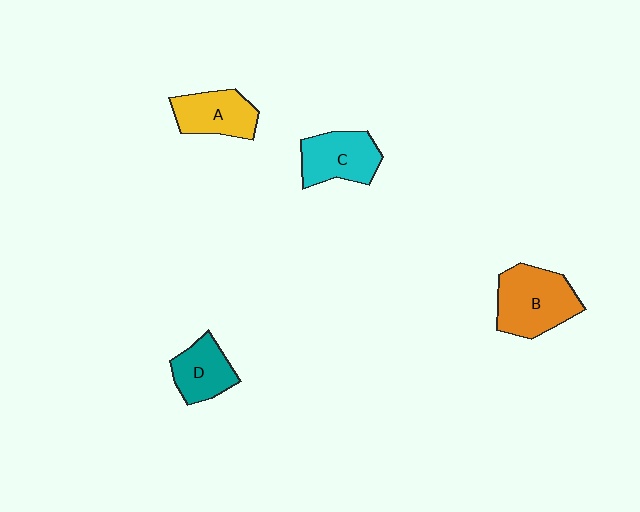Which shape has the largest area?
Shape B (orange).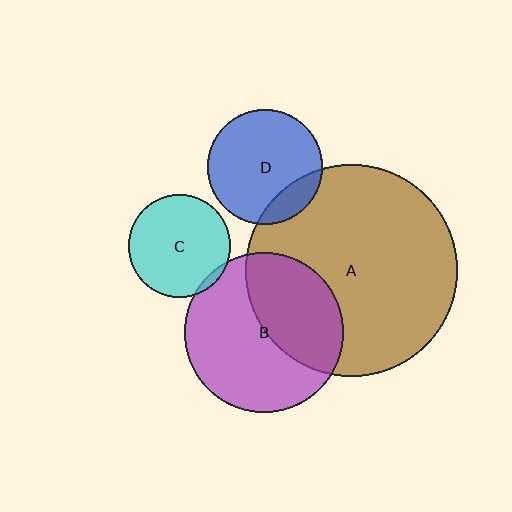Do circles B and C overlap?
Yes.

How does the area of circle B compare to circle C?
Approximately 2.4 times.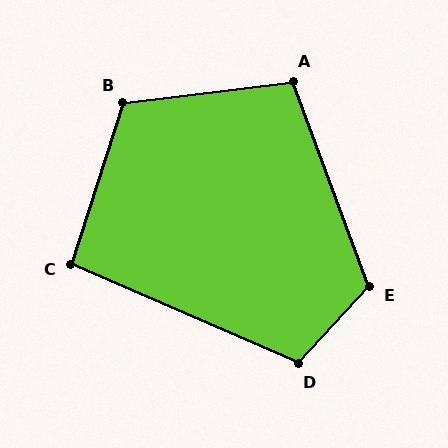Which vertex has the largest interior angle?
E, at approximately 117 degrees.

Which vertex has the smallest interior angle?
C, at approximately 96 degrees.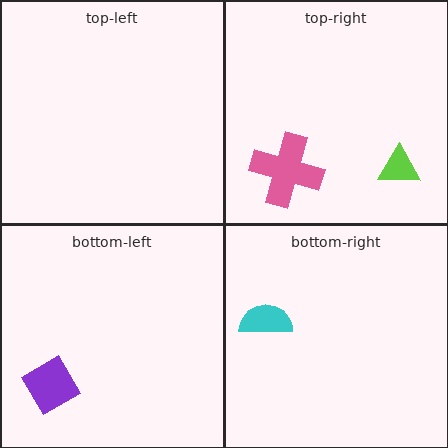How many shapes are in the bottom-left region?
1.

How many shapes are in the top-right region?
2.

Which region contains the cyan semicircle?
The bottom-right region.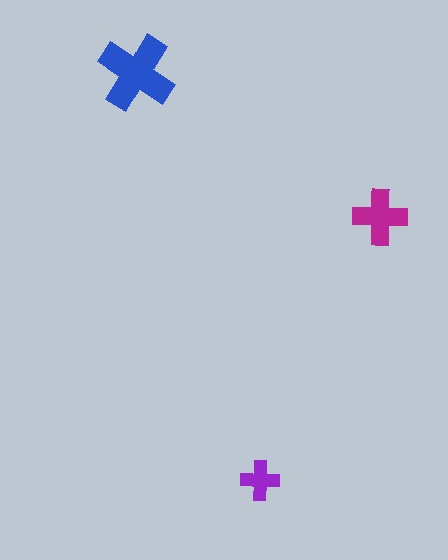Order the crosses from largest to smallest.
the blue one, the magenta one, the purple one.